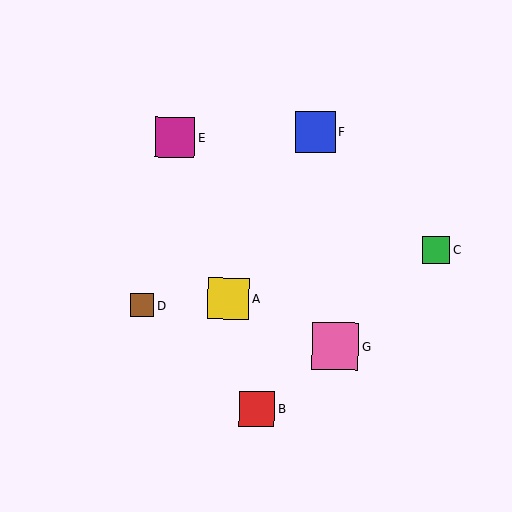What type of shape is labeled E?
Shape E is a magenta square.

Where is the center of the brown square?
The center of the brown square is at (142, 305).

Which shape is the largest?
The pink square (labeled G) is the largest.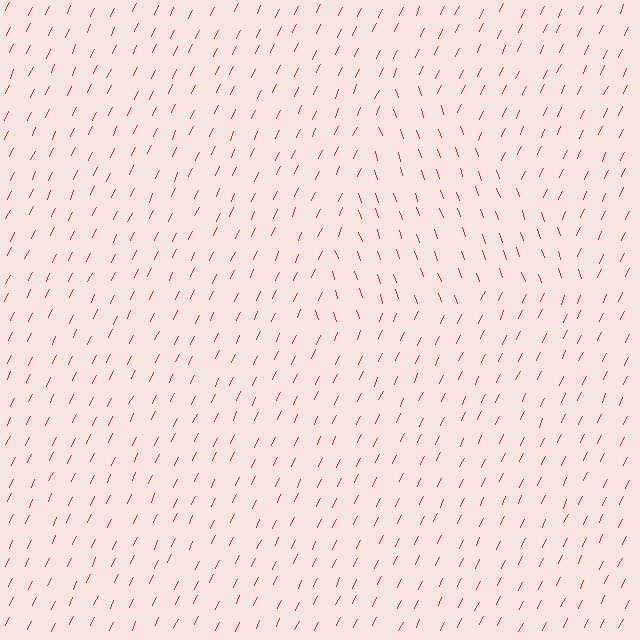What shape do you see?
I see a triangle.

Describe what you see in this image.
The image is filled with small red line segments. A triangle region in the image has lines oriented differently from the surrounding lines, creating a visible texture boundary.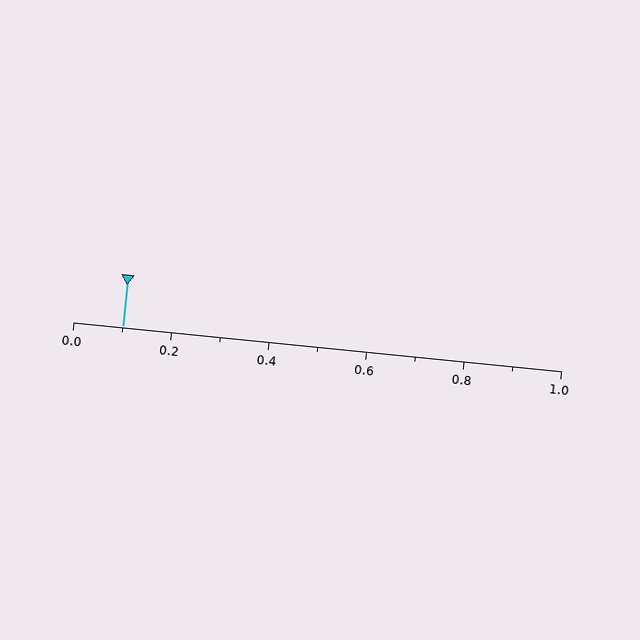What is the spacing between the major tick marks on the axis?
The major ticks are spaced 0.2 apart.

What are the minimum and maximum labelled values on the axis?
The axis runs from 0.0 to 1.0.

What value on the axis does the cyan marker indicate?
The marker indicates approximately 0.1.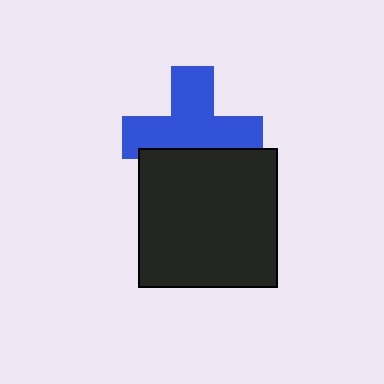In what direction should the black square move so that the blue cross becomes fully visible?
The black square should move down. That is the shortest direction to clear the overlap and leave the blue cross fully visible.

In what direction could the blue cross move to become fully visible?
The blue cross could move up. That would shift it out from behind the black square entirely.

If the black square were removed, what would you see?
You would see the complete blue cross.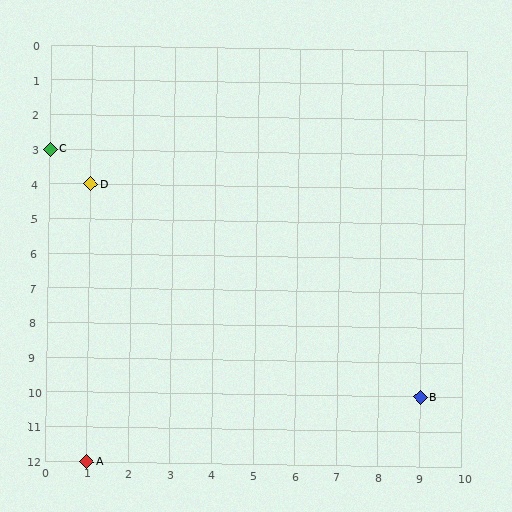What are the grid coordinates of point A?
Point A is at grid coordinates (1, 12).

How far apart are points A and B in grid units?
Points A and B are 8 columns and 2 rows apart (about 8.2 grid units diagonally).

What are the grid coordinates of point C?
Point C is at grid coordinates (0, 3).